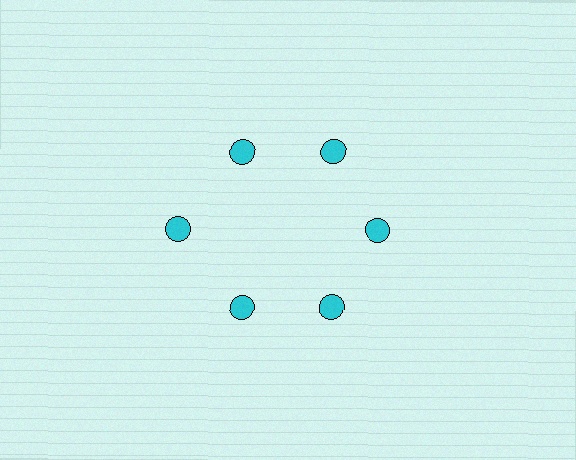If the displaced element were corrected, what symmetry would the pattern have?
It would have 6-fold rotational symmetry — the pattern would map onto itself every 60 degrees.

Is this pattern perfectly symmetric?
No. The 6 cyan circles are arranged in a ring, but one element near the 9 o'clock position is pushed outward from the center, breaking the 6-fold rotational symmetry.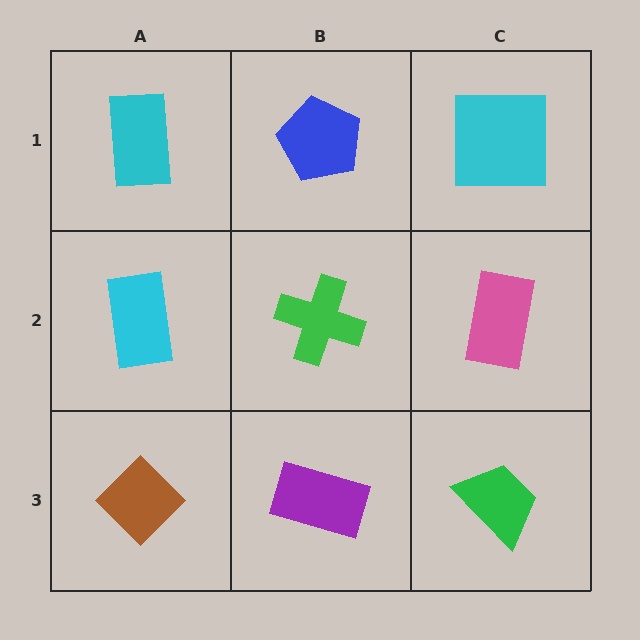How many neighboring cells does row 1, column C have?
2.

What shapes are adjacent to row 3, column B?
A green cross (row 2, column B), a brown diamond (row 3, column A), a green trapezoid (row 3, column C).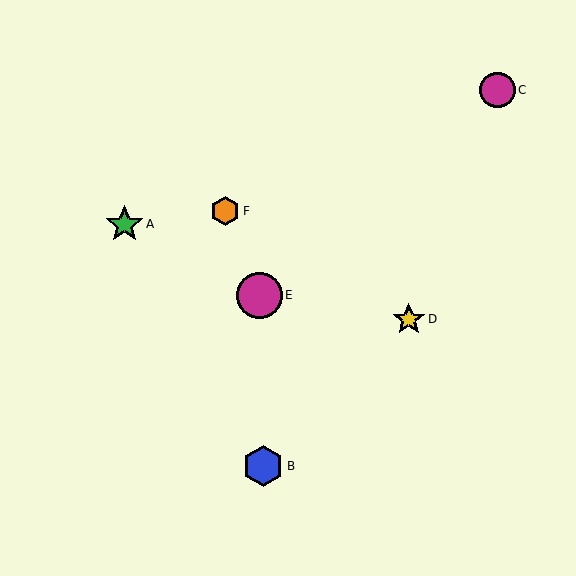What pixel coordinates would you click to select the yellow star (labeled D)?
Click at (409, 320) to select the yellow star D.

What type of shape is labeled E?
Shape E is a magenta circle.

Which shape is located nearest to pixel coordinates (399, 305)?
The yellow star (labeled D) at (409, 320) is nearest to that location.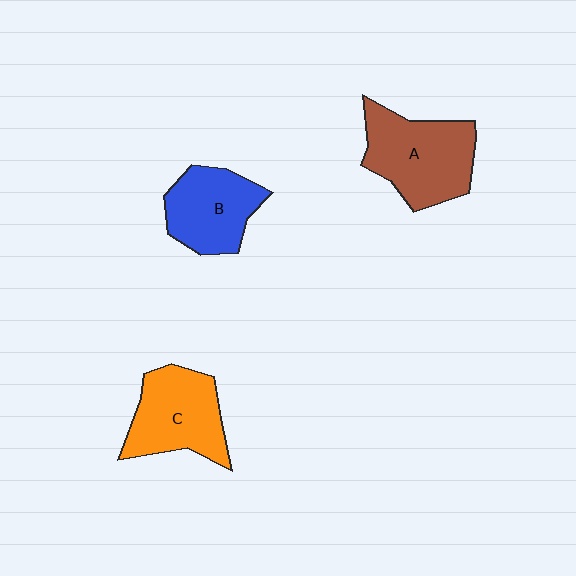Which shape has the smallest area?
Shape B (blue).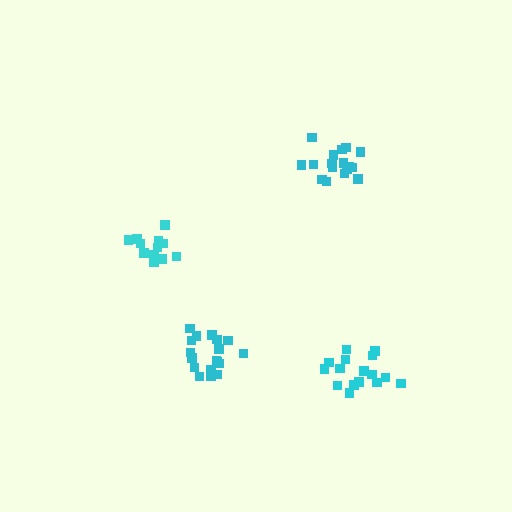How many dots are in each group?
Group 1: 16 dots, Group 2: 18 dots, Group 3: 17 dots, Group 4: 12 dots (63 total).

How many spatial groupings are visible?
There are 4 spatial groupings.